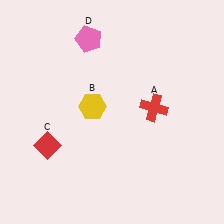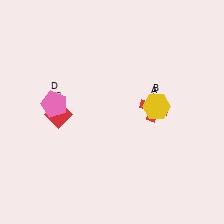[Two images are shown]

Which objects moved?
The objects that moved are: the yellow hexagon (B), the red diamond (C), the pink pentagon (D).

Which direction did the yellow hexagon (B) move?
The yellow hexagon (B) moved right.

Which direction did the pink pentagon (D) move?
The pink pentagon (D) moved down.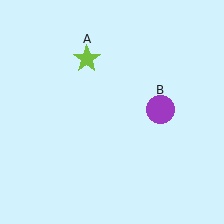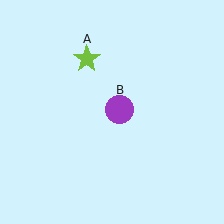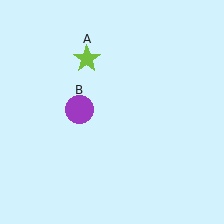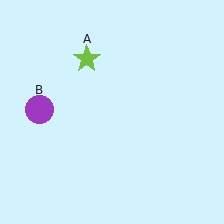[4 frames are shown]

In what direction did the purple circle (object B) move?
The purple circle (object B) moved left.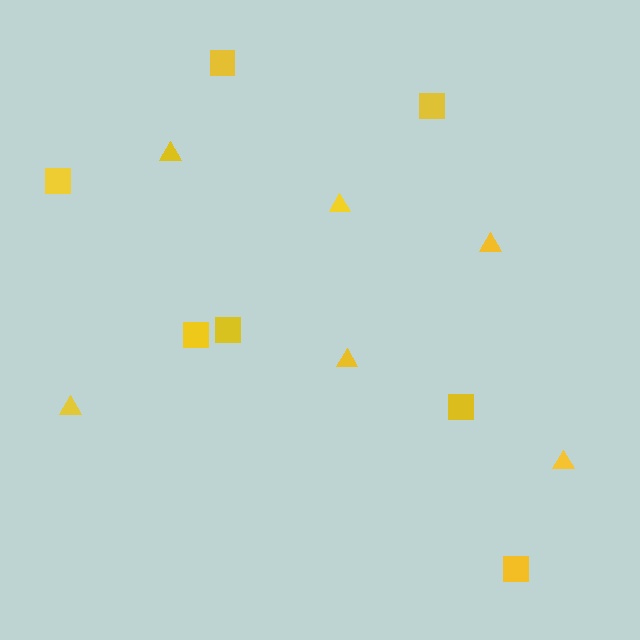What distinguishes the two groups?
There are 2 groups: one group of triangles (6) and one group of squares (7).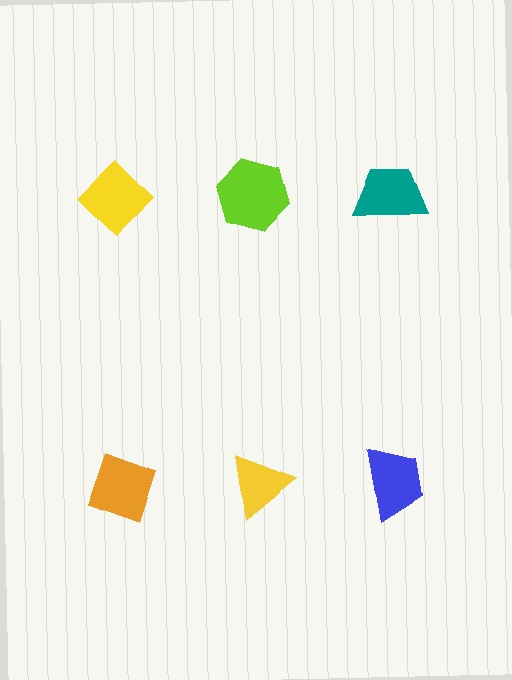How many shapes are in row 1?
3 shapes.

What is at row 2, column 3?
A blue trapezoid.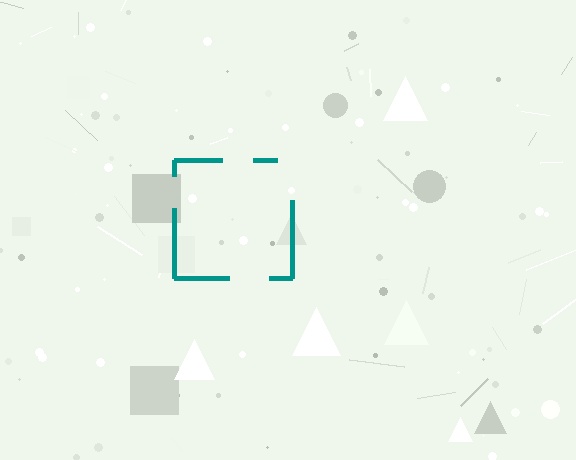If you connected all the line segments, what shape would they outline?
They would outline a square.